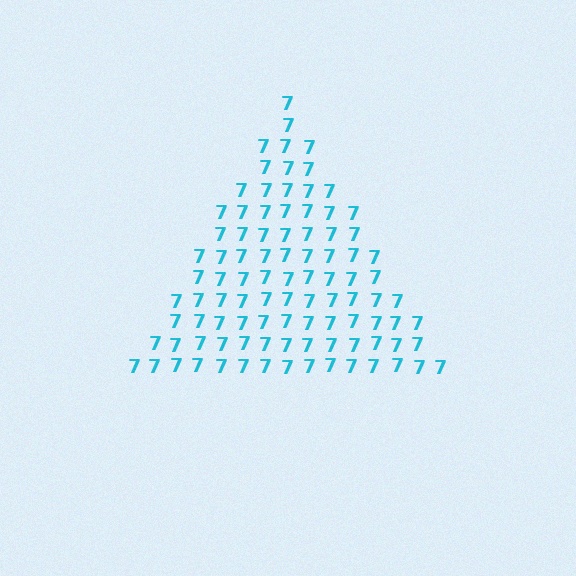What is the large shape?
The large shape is a triangle.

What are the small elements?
The small elements are digit 7's.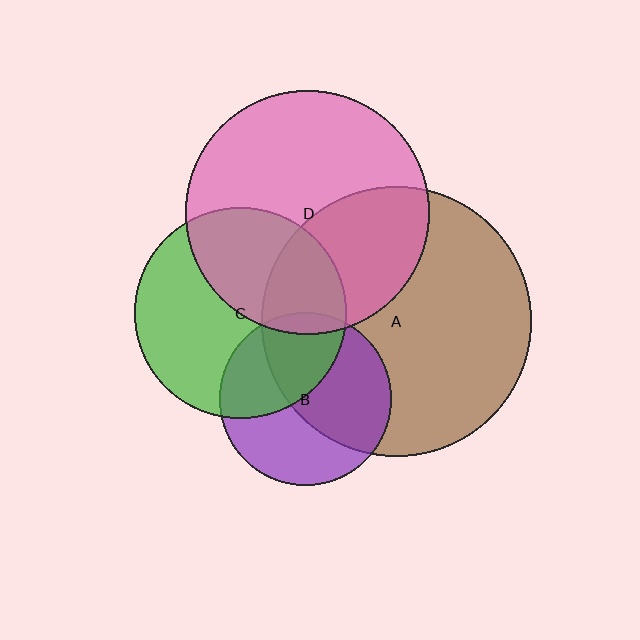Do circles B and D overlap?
Yes.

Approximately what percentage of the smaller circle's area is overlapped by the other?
Approximately 5%.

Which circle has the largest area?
Circle A (brown).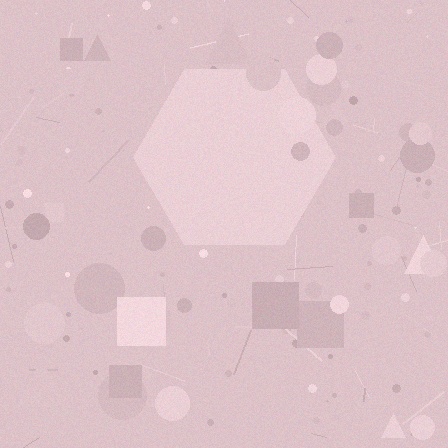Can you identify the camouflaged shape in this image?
The camouflaged shape is a hexagon.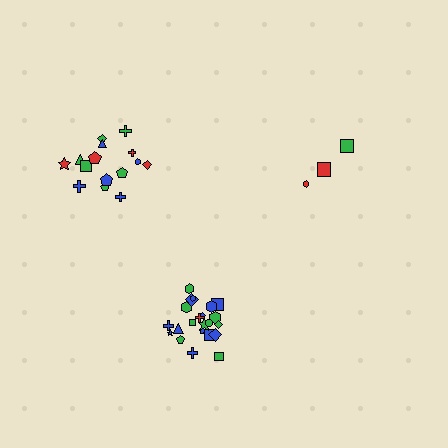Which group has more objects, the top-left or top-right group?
The top-left group.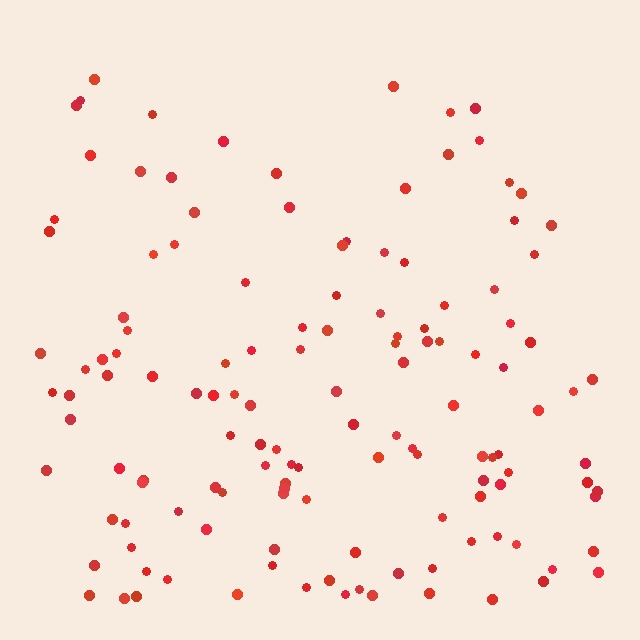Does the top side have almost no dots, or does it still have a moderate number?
Still a moderate number, just noticeably fewer than the bottom.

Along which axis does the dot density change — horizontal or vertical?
Vertical.